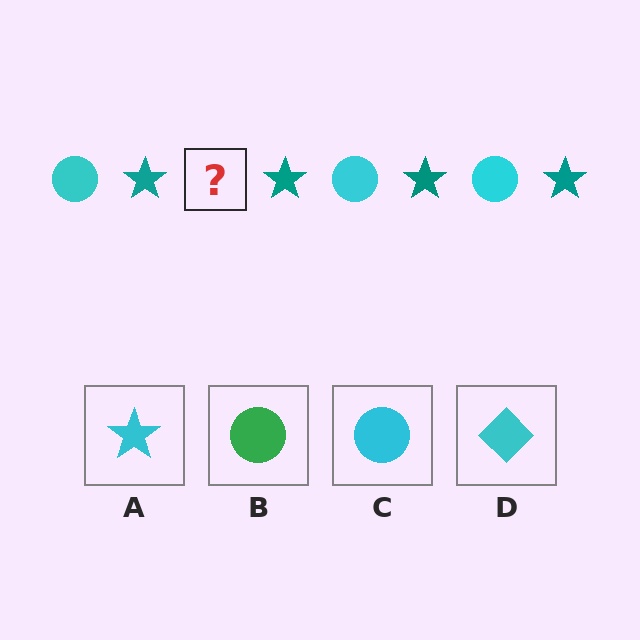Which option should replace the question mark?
Option C.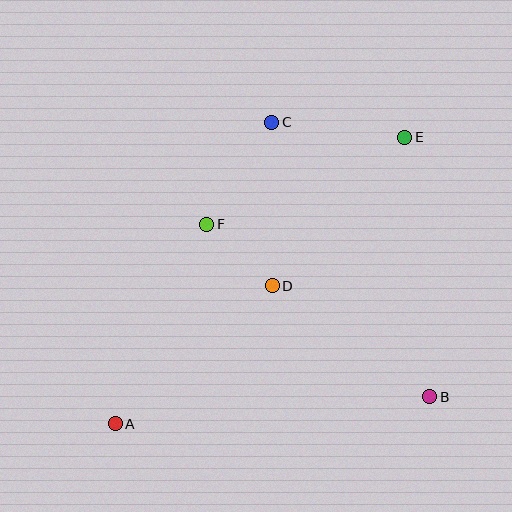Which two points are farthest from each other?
Points A and E are farthest from each other.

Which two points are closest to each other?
Points D and F are closest to each other.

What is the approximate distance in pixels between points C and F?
The distance between C and F is approximately 121 pixels.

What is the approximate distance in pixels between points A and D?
The distance between A and D is approximately 209 pixels.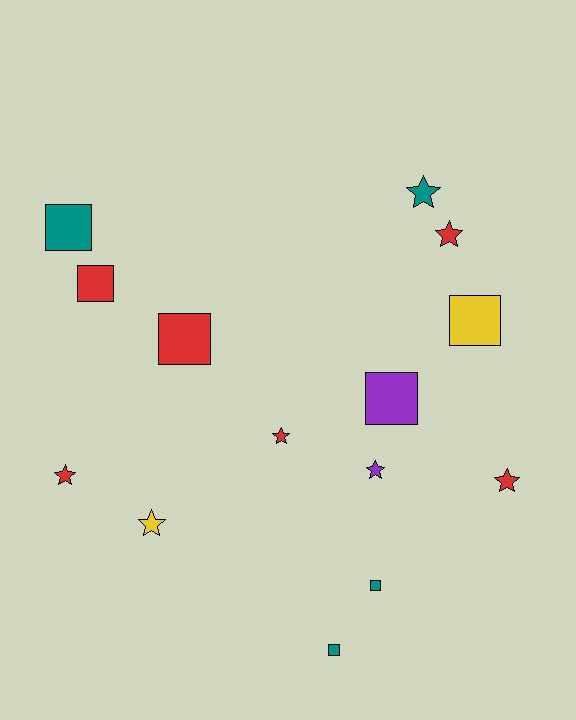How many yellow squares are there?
There is 1 yellow square.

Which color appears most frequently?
Red, with 6 objects.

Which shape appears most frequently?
Star, with 7 objects.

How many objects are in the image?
There are 14 objects.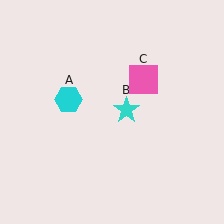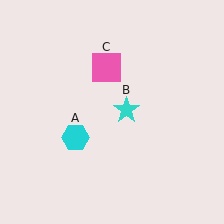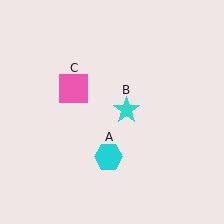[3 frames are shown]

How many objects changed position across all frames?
2 objects changed position: cyan hexagon (object A), pink square (object C).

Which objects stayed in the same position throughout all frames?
Cyan star (object B) remained stationary.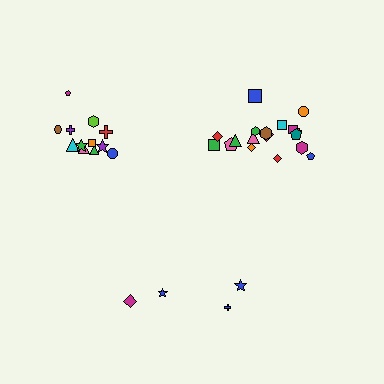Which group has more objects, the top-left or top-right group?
The top-right group.